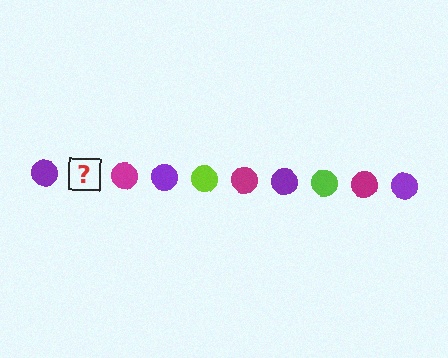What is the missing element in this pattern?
The missing element is a lime circle.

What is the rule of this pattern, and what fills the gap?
The rule is that the pattern cycles through purple, lime, magenta circles. The gap should be filled with a lime circle.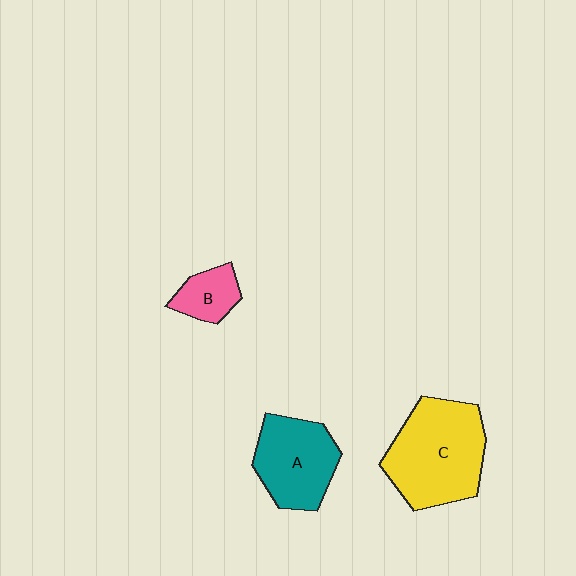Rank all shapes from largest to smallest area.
From largest to smallest: C (yellow), A (teal), B (pink).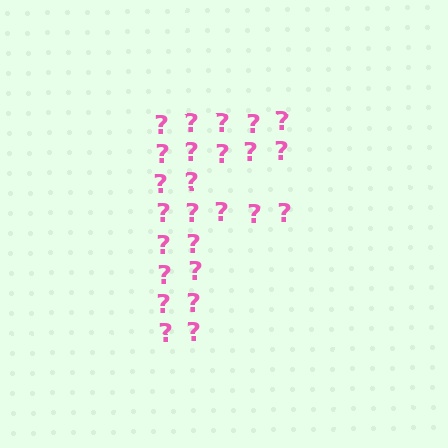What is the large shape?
The large shape is the letter F.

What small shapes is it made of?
It is made of small question marks.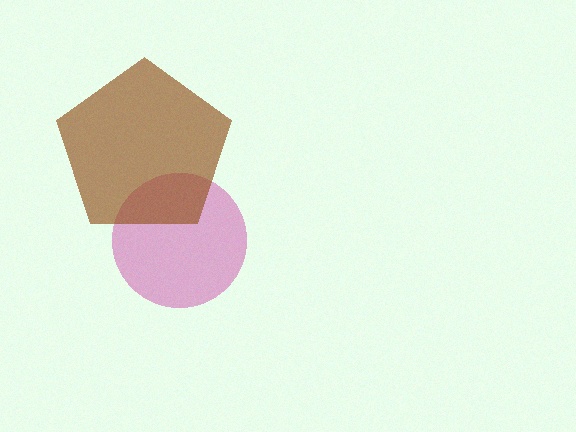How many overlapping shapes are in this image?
There are 2 overlapping shapes in the image.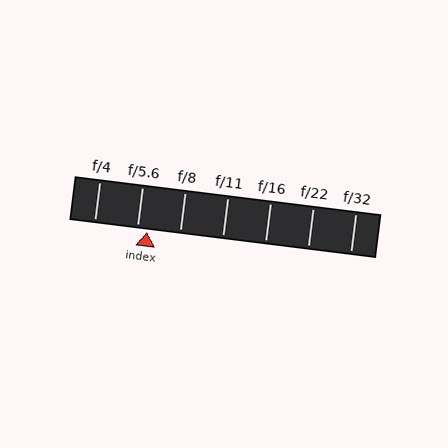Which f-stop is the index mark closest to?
The index mark is closest to f/5.6.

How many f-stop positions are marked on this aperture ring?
There are 7 f-stop positions marked.